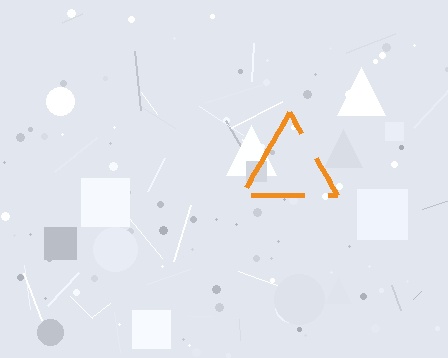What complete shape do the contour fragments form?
The contour fragments form a triangle.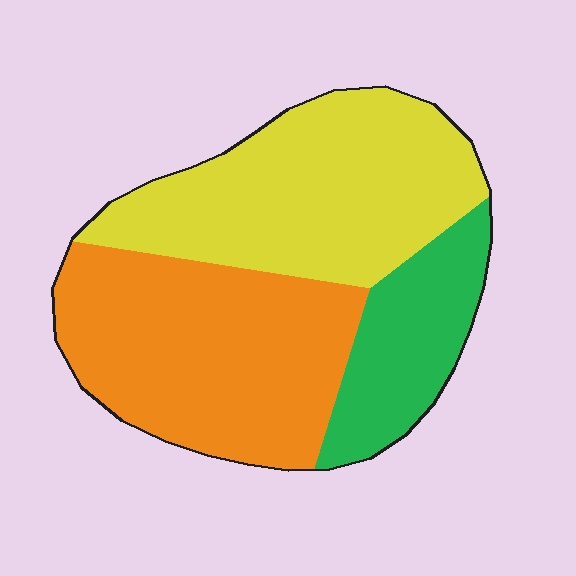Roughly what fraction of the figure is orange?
Orange covers 41% of the figure.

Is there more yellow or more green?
Yellow.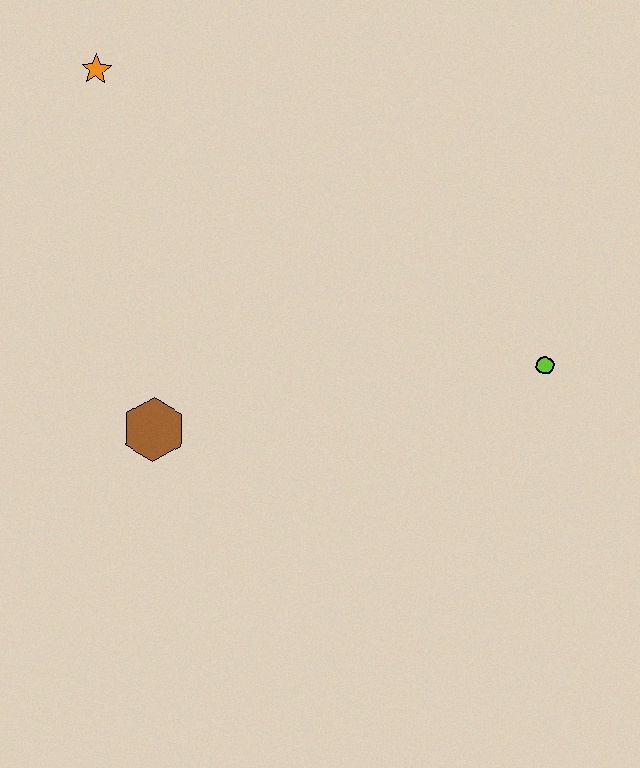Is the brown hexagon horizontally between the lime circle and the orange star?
Yes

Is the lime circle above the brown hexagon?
Yes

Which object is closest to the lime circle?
The brown hexagon is closest to the lime circle.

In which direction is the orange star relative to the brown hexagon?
The orange star is above the brown hexagon.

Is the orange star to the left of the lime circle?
Yes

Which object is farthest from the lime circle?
The orange star is farthest from the lime circle.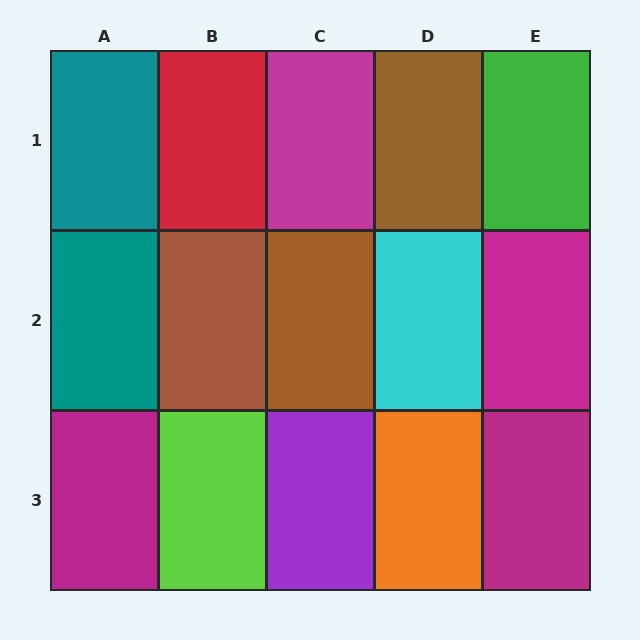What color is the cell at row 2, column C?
Brown.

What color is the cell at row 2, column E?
Magenta.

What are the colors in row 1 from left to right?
Teal, red, magenta, brown, green.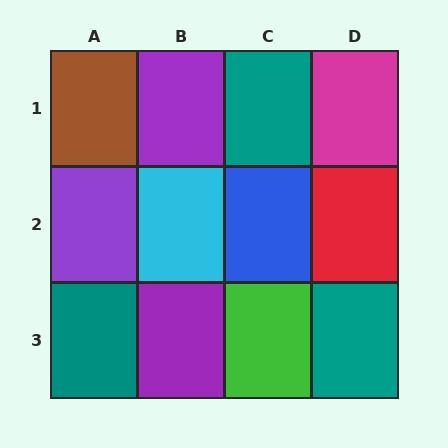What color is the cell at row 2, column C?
Blue.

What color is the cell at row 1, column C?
Teal.